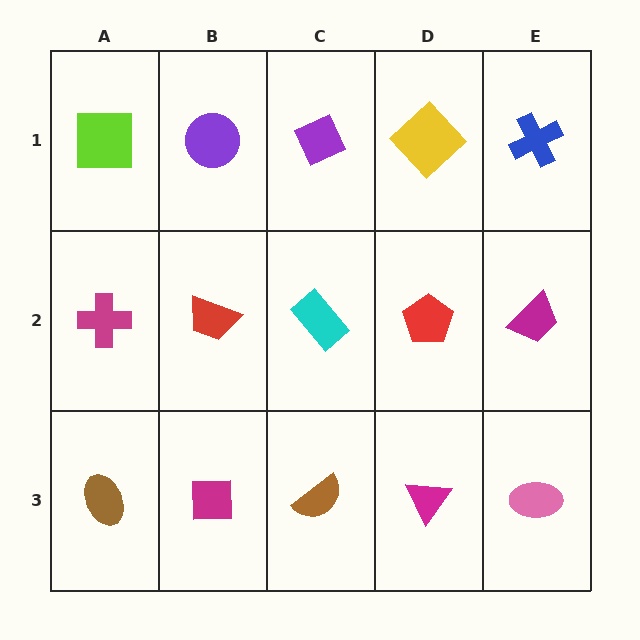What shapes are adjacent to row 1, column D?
A red pentagon (row 2, column D), a purple diamond (row 1, column C), a blue cross (row 1, column E).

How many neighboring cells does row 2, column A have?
3.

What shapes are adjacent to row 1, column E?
A magenta trapezoid (row 2, column E), a yellow diamond (row 1, column D).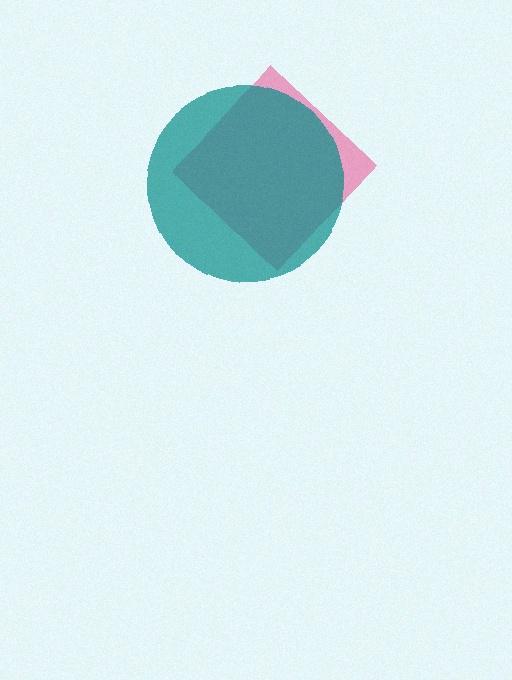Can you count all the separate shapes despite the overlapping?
Yes, there are 2 separate shapes.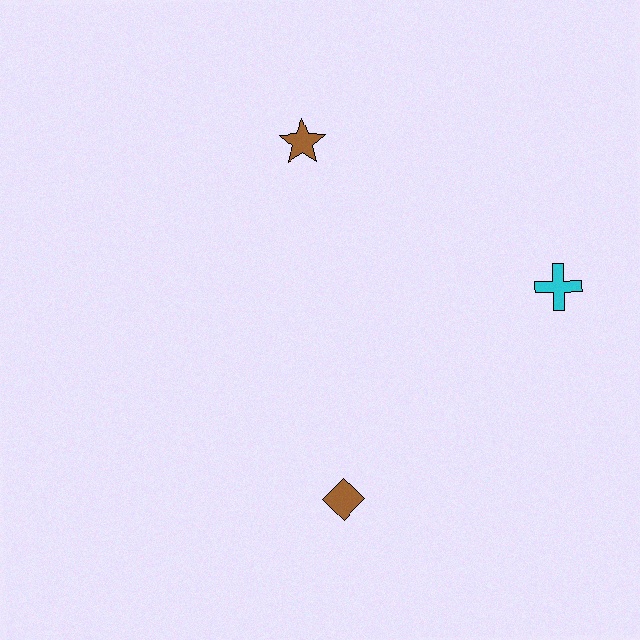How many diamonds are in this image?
There is 1 diamond.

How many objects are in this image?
There are 3 objects.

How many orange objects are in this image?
There are no orange objects.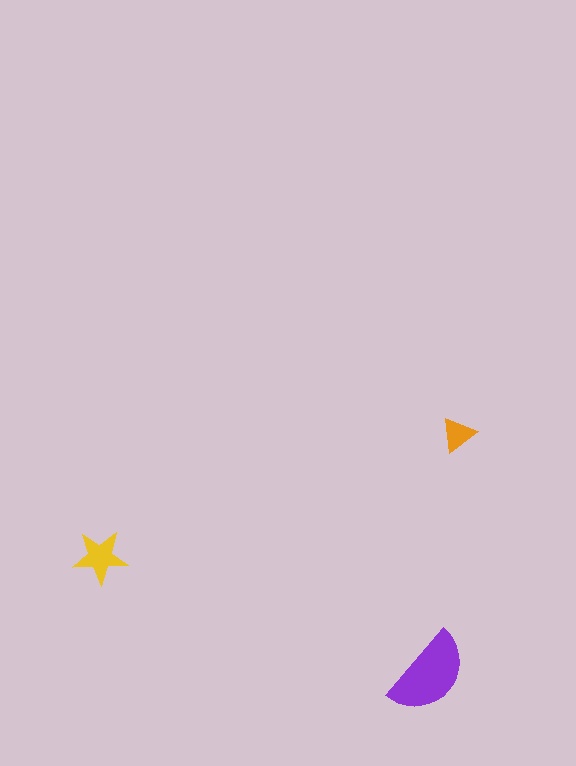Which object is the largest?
The purple semicircle.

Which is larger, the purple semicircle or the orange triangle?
The purple semicircle.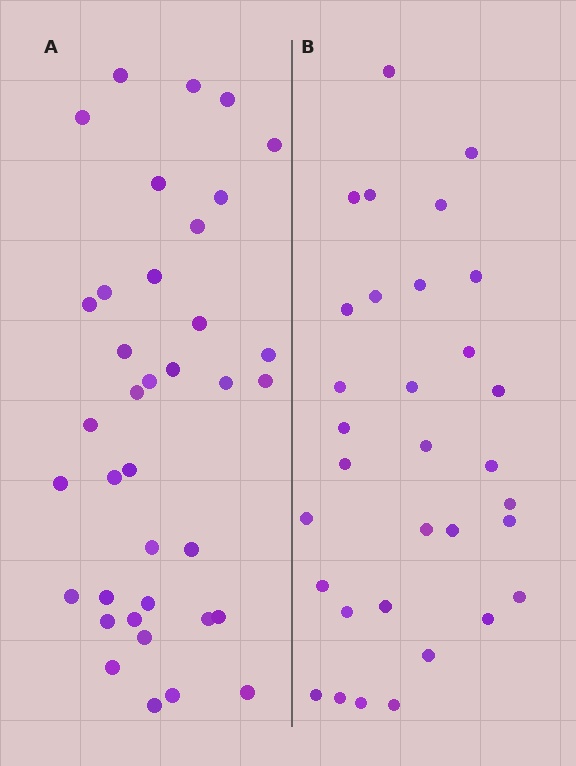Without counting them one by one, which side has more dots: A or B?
Region A (the left region) has more dots.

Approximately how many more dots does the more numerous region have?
Region A has about 5 more dots than region B.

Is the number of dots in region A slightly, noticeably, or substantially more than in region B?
Region A has only slightly more — the two regions are fairly close. The ratio is roughly 1.2 to 1.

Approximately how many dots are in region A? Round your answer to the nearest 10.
About 40 dots. (The exact count is 37, which rounds to 40.)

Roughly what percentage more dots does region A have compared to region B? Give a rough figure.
About 15% more.